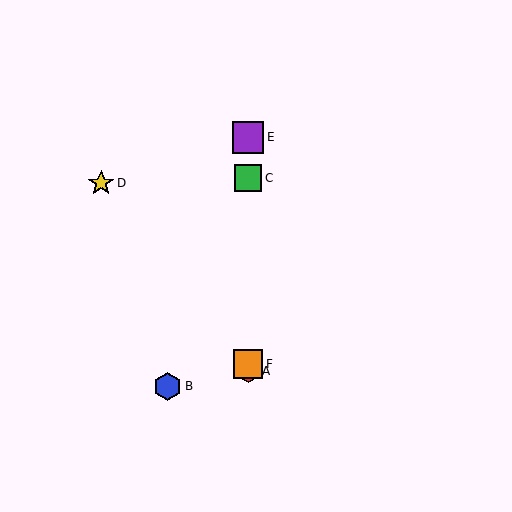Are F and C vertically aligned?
Yes, both are at x≈248.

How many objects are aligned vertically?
4 objects (A, C, E, F) are aligned vertically.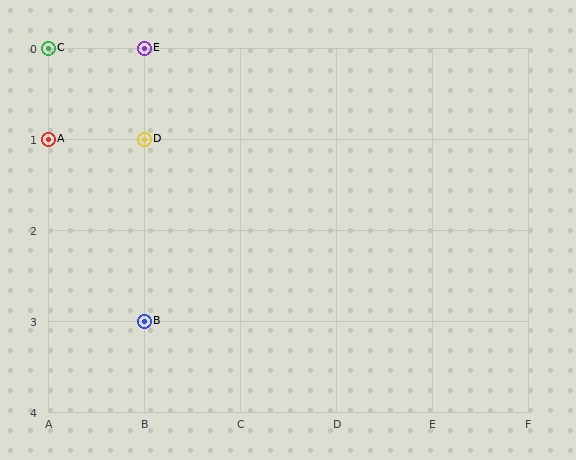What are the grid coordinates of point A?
Point A is at grid coordinates (A, 1).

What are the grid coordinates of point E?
Point E is at grid coordinates (B, 0).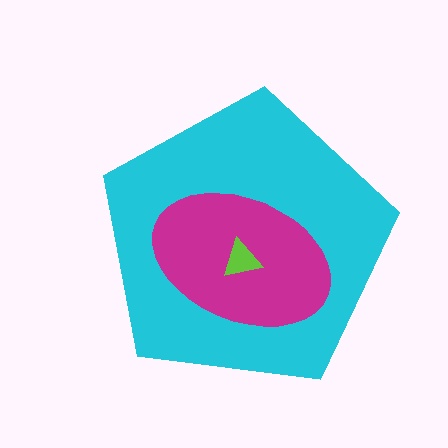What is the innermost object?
The lime triangle.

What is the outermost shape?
The cyan pentagon.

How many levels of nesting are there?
3.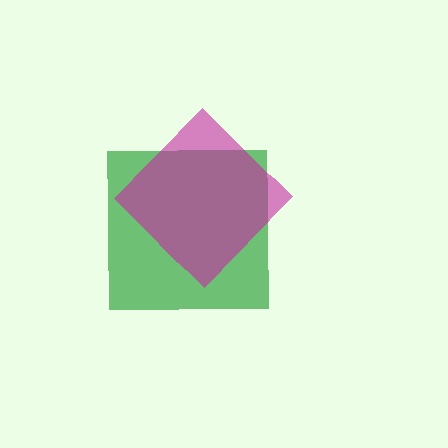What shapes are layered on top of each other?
The layered shapes are: a green square, a magenta diamond.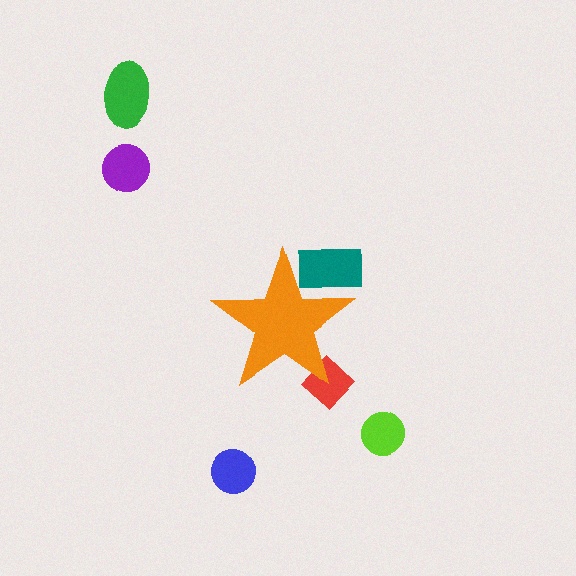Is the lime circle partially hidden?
No, the lime circle is fully visible.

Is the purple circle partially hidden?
No, the purple circle is fully visible.